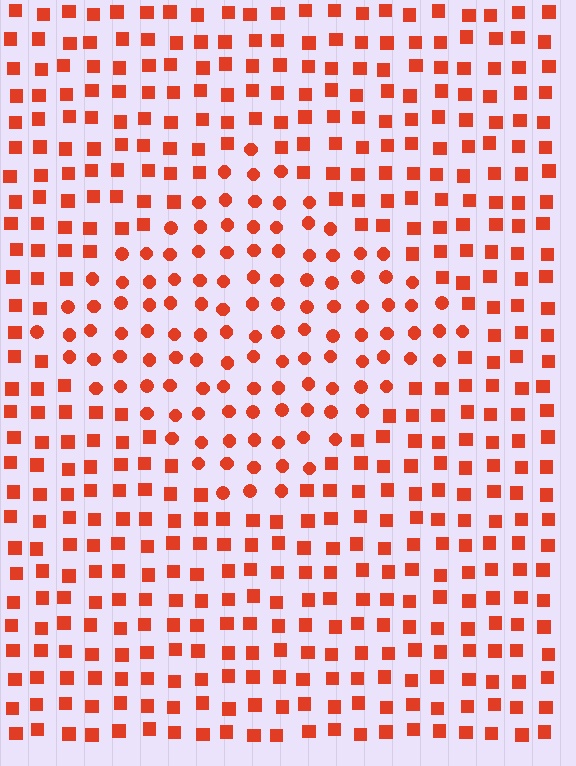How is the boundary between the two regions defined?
The boundary is defined by a change in element shape: circles inside vs. squares outside. All elements share the same color and spacing.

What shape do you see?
I see a diamond.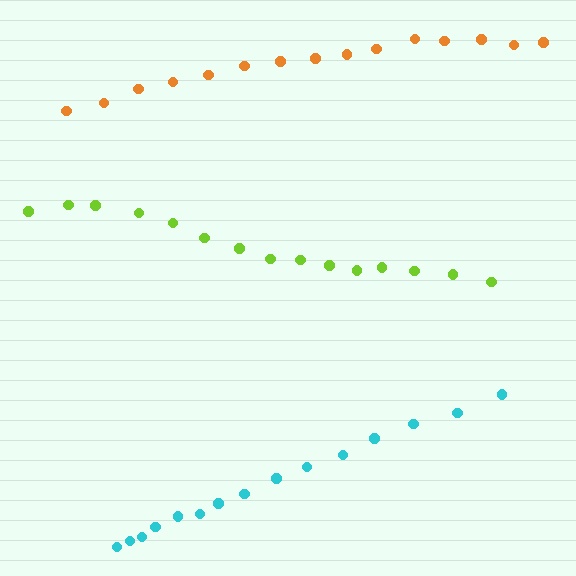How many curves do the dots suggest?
There are 3 distinct paths.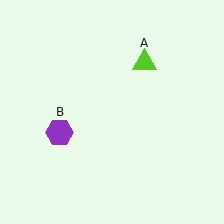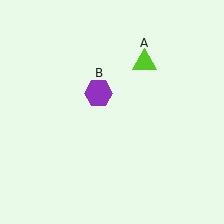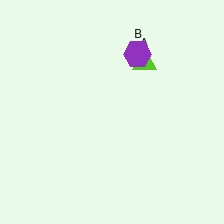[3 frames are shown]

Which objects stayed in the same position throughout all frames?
Lime triangle (object A) remained stationary.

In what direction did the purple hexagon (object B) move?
The purple hexagon (object B) moved up and to the right.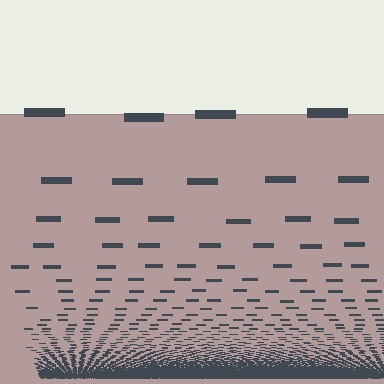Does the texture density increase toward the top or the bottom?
Density increases toward the bottom.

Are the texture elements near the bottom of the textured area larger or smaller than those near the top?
Smaller. The gradient is inverted — elements near the bottom are smaller and denser.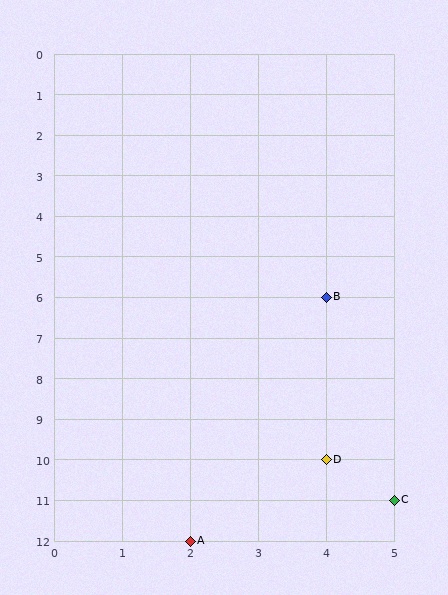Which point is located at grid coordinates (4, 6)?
Point B is at (4, 6).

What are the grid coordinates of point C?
Point C is at grid coordinates (5, 11).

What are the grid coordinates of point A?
Point A is at grid coordinates (2, 12).